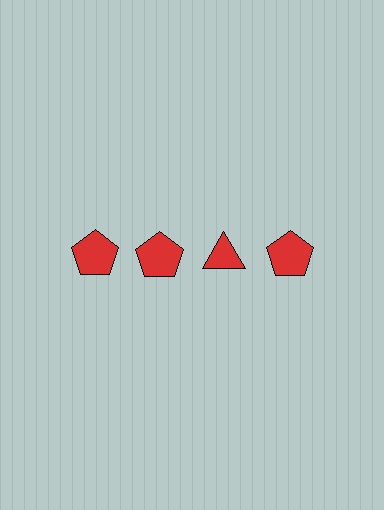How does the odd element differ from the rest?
It has a different shape: triangle instead of pentagon.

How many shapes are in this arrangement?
There are 4 shapes arranged in a grid pattern.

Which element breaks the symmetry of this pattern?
The red triangle in the top row, center column breaks the symmetry. All other shapes are red pentagons.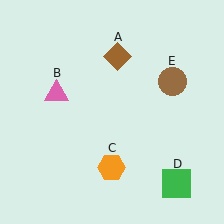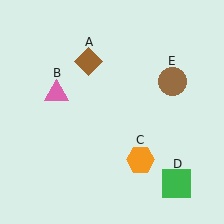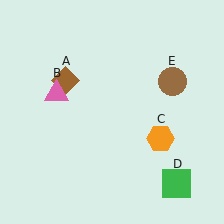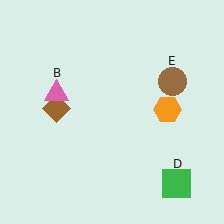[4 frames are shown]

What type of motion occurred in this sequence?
The brown diamond (object A), orange hexagon (object C) rotated counterclockwise around the center of the scene.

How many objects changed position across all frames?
2 objects changed position: brown diamond (object A), orange hexagon (object C).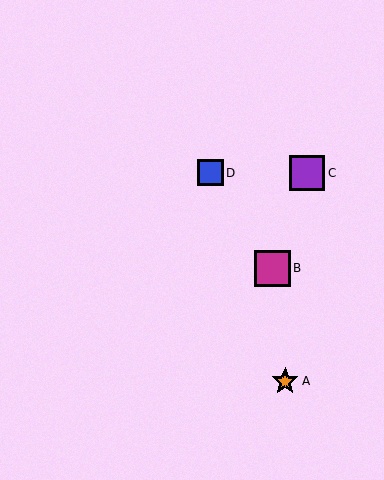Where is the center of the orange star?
The center of the orange star is at (285, 381).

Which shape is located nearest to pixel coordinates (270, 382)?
The orange star (labeled A) at (285, 381) is nearest to that location.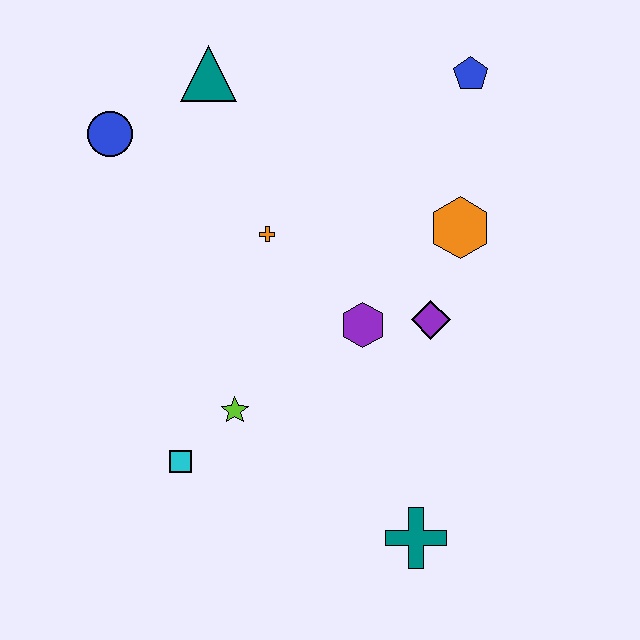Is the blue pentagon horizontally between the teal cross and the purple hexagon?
No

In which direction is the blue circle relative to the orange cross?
The blue circle is to the left of the orange cross.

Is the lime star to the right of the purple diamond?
No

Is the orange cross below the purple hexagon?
No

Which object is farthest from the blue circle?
The teal cross is farthest from the blue circle.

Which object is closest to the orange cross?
The purple hexagon is closest to the orange cross.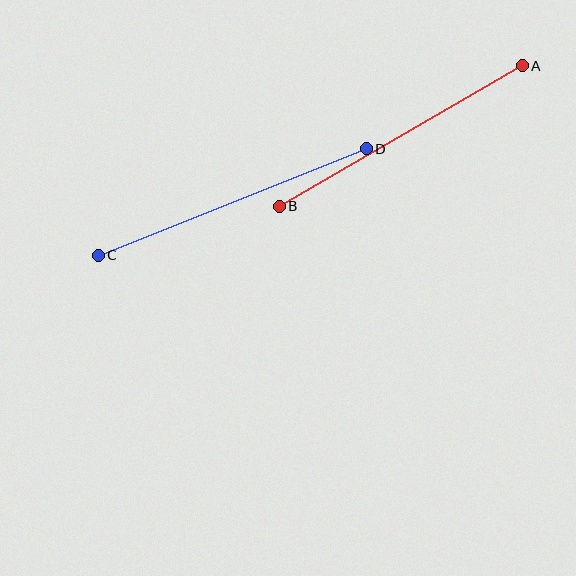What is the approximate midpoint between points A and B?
The midpoint is at approximately (401, 136) pixels.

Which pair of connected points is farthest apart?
Points C and D are farthest apart.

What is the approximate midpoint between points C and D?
The midpoint is at approximately (232, 202) pixels.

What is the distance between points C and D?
The distance is approximately 288 pixels.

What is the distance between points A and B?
The distance is approximately 281 pixels.